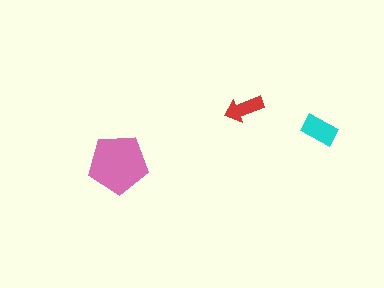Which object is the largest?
The pink pentagon.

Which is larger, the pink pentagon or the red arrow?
The pink pentagon.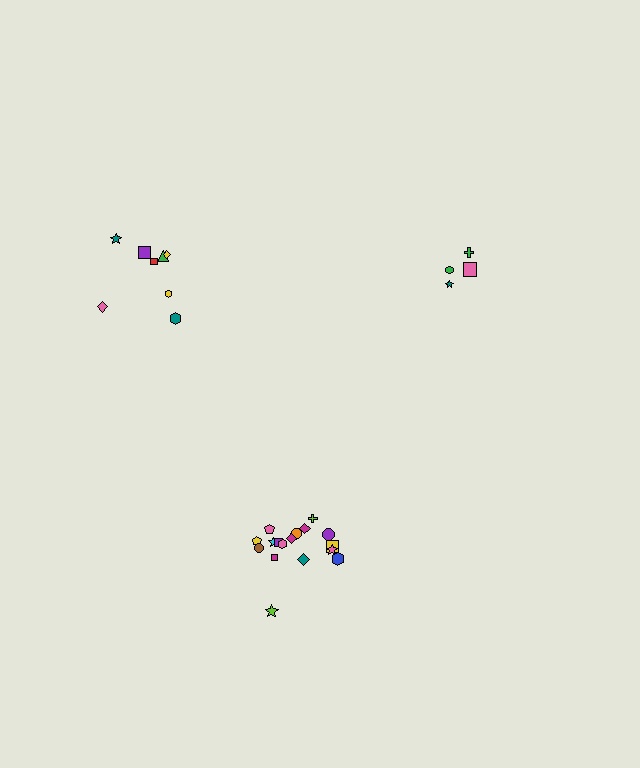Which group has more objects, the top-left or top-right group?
The top-left group.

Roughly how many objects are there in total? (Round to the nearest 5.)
Roughly 30 objects in total.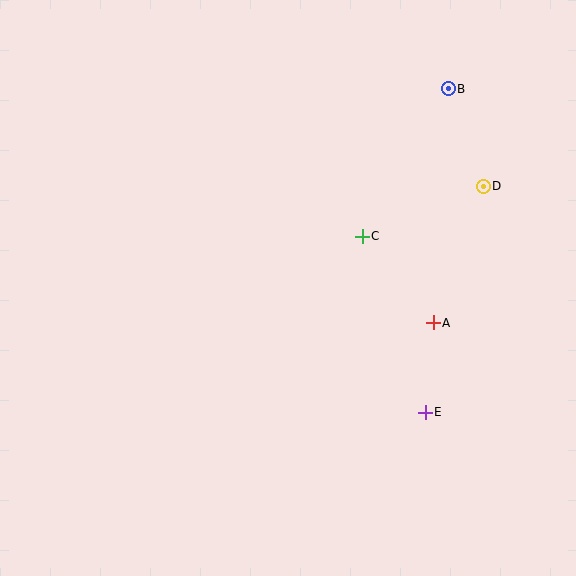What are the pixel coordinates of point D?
Point D is at (483, 186).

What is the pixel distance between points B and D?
The distance between B and D is 104 pixels.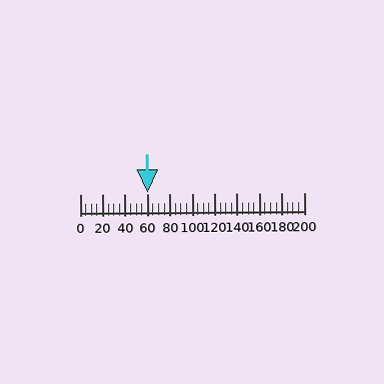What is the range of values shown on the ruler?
The ruler shows values from 0 to 200.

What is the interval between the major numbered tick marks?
The major tick marks are spaced 20 units apart.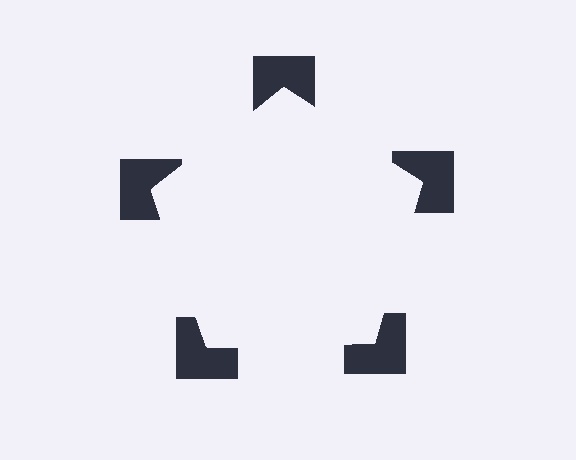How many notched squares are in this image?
There are 5 — one at each vertex of the illusory pentagon.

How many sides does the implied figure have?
5 sides.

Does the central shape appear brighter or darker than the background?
It typically appears slightly brighter than the background, even though no actual brightness change is drawn.